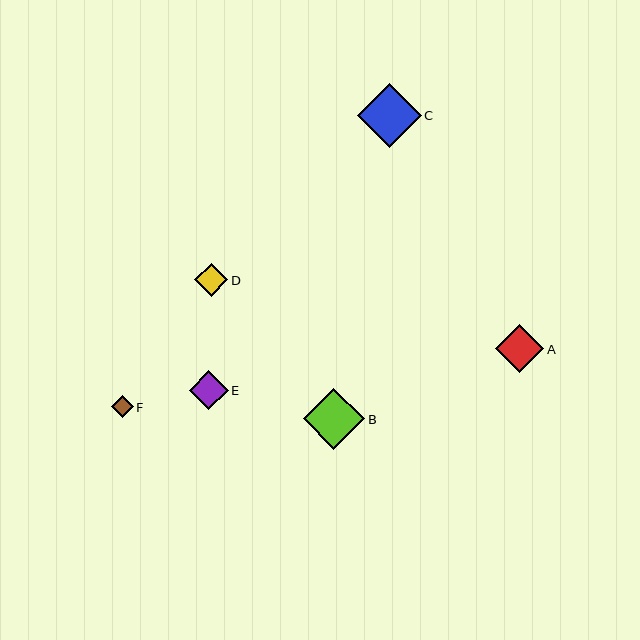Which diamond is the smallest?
Diamond F is the smallest with a size of approximately 22 pixels.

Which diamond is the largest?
Diamond C is the largest with a size of approximately 64 pixels.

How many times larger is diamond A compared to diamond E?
Diamond A is approximately 1.2 times the size of diamond E.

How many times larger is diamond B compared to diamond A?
Diamond B is approximately 1.3 times the size of diamond A.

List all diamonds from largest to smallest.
From largest to smallest: C, B, A, E, D, F.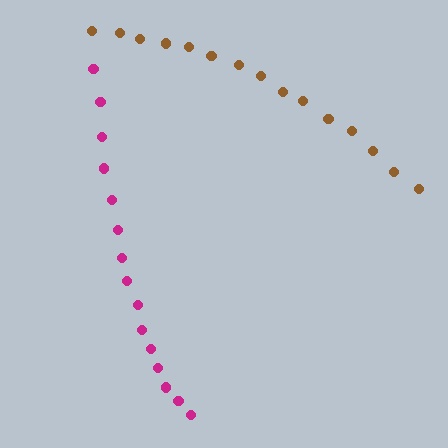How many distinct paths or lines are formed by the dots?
There are 2 distinct paths.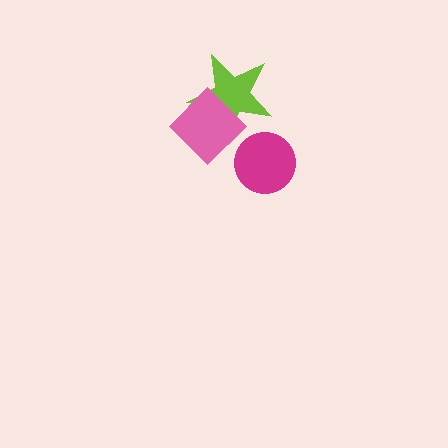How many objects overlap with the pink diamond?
1 object overlaps with the pink diamond.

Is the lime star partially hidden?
Yes, it is partially covered by another shape.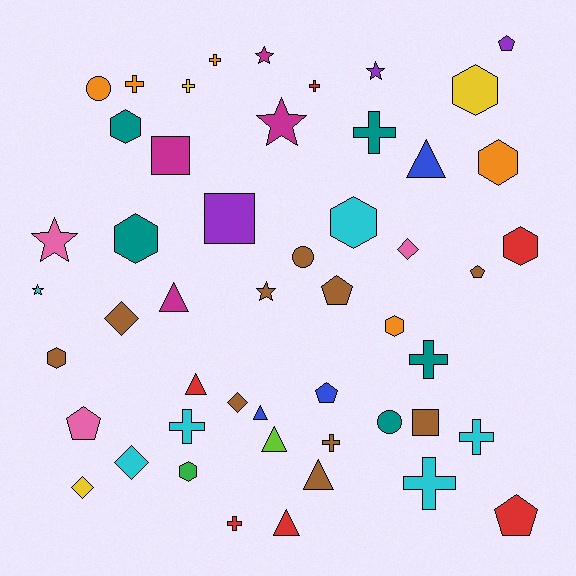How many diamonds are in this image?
There are 5 diamonds.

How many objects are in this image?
There are 50 objects.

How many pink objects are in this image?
There are 3 pink objects.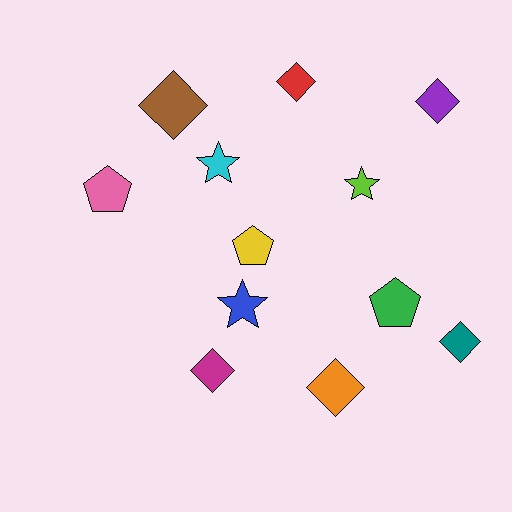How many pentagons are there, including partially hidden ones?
There are 3 pentagons.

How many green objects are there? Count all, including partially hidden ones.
There is 1 green object.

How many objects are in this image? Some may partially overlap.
There are 12 objects.